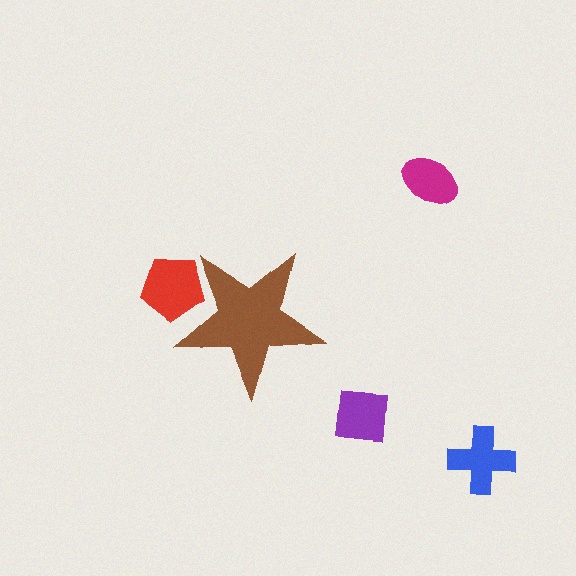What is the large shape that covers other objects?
A brown star.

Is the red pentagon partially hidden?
Yes, the red pentagon is partially hidden behind the brown star.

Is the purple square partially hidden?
No, the purple square is fully visible.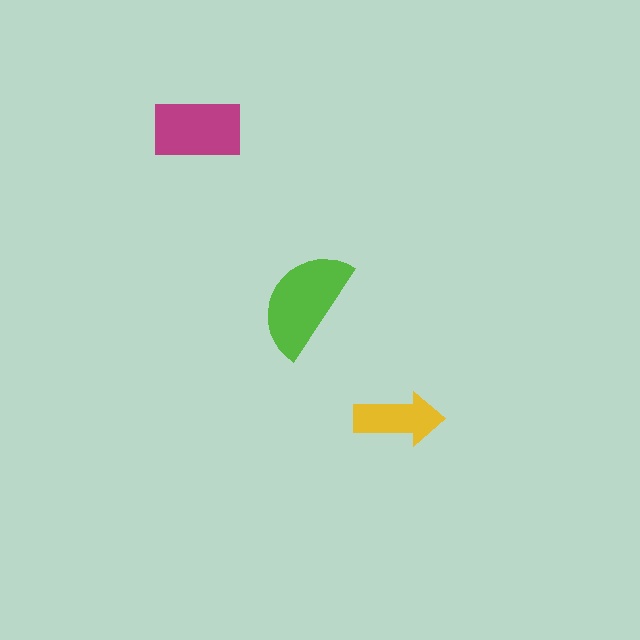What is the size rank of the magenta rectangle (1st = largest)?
2nd.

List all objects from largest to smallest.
The lime semicircle, the magenta rectangle, the yellow arrow.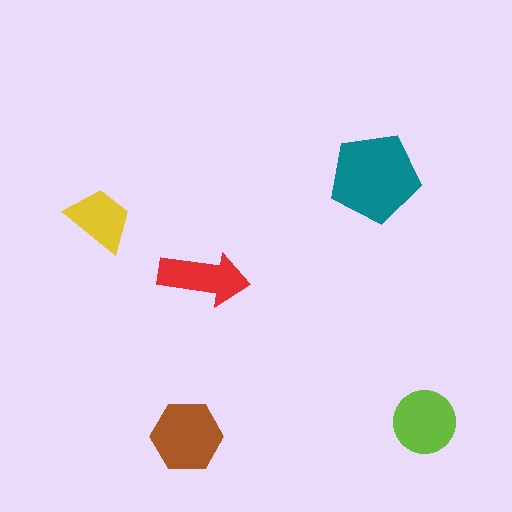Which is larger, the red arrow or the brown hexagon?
The brown hexagon.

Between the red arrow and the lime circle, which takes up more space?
The lime circle.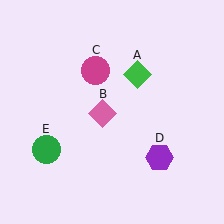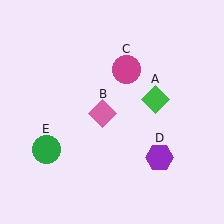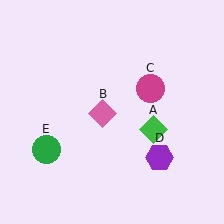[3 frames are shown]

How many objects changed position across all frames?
2 objects changed position: green diamond (object A), magenta circle (object C).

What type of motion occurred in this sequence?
The green diamond (object A), magenta circle (object C) rotated clockwise around the center of the scene.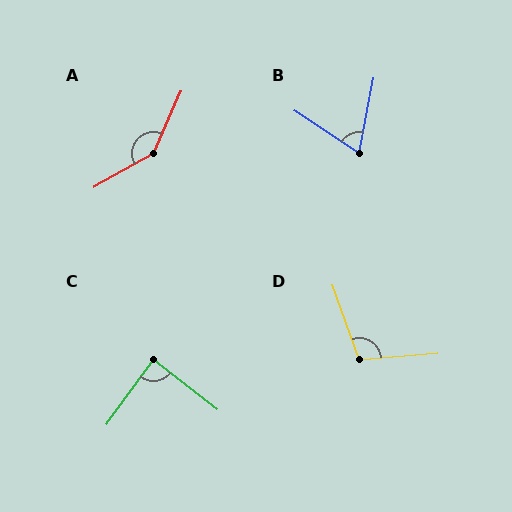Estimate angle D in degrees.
Approximately 105 degrees.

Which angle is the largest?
A, at approximately 142 degrees.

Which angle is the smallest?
B, at approximately 67 degrees.